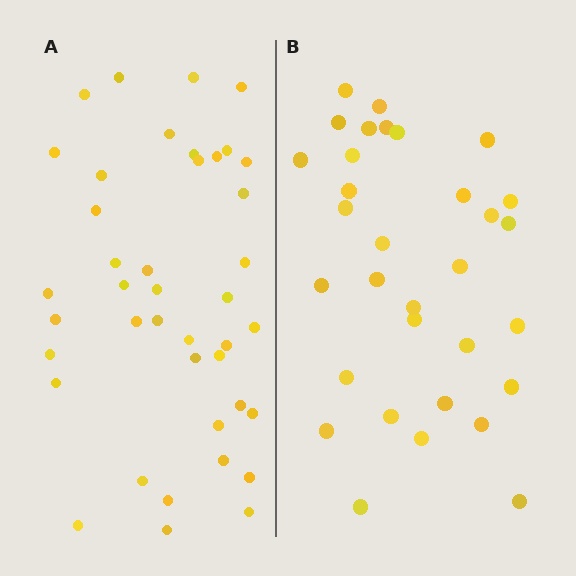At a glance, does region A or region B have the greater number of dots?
Region A (the left region) has more dots.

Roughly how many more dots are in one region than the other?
Region A has roughly 8 or so more dots than region B.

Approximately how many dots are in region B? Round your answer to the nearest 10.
About 30 dots. (The exact count is 32, which rounds to 30.)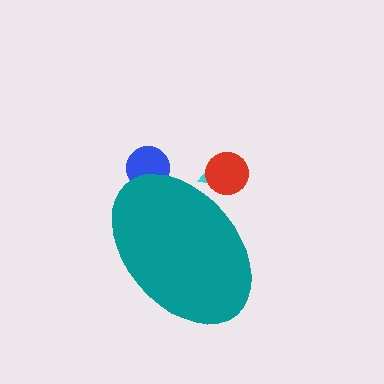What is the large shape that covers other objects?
A teal ellipse.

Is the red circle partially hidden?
Yes, the red circle is partially hidden behind the teal ellipse.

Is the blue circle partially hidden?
Yes, the blue circle is partially hidden behind the teal ellipse.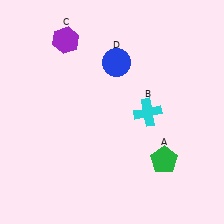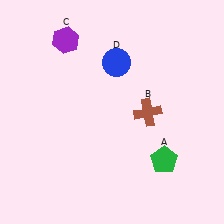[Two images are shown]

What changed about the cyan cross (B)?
In Image 1, B is cyan. In Image 2, it changed to brown.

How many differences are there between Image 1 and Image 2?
There is 1 difference between the two images.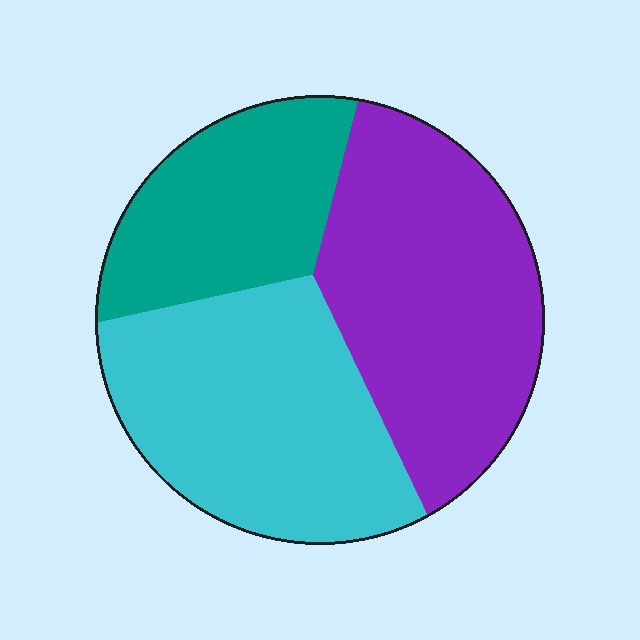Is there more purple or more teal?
Purple.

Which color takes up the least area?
Teal, at roughly 25%.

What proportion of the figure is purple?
Purple covers roughly 40% of the figure.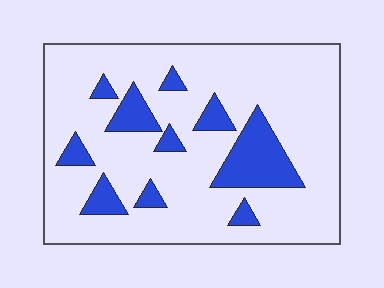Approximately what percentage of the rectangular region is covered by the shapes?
Approximately 20%.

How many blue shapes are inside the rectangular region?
10.